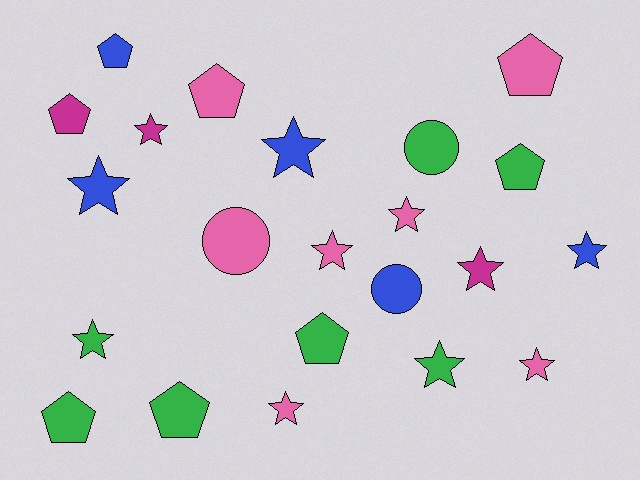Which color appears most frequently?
Green, with 7 objects.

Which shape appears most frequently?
Star, with 11 objects.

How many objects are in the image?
There are 22 objects.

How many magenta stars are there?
There are 2 magenta stars.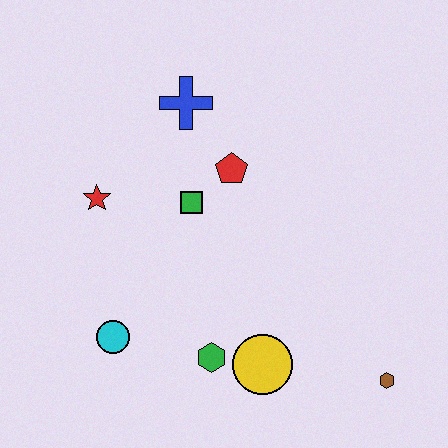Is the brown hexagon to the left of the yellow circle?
No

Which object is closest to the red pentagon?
The green square is closest to the red pentagon.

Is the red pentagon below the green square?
No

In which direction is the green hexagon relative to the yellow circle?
The green hexagon is to the left of the yellow circle.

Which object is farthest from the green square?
The brown hexagon is farthest from the green square.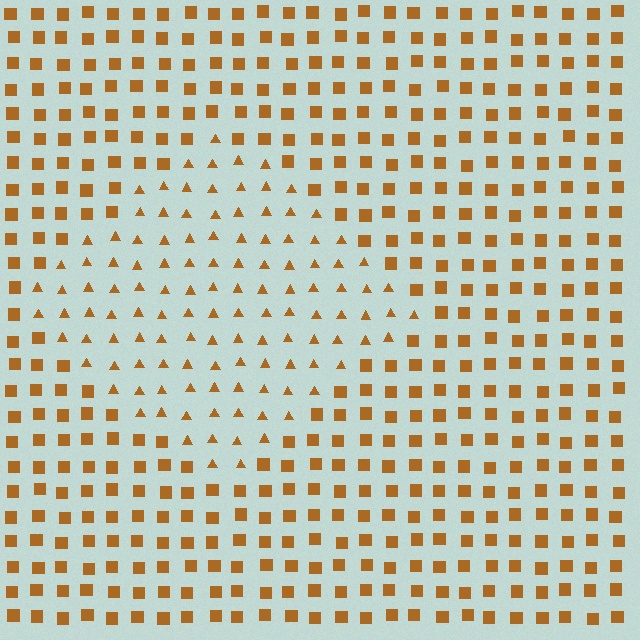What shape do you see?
I see a diamond.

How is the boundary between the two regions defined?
The boundary is defined by a change in element shape: triangles inside vs. squares outside. All elements share the same color and spacing.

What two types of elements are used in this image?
The image uses triangles inside the diamond region and squares outside it.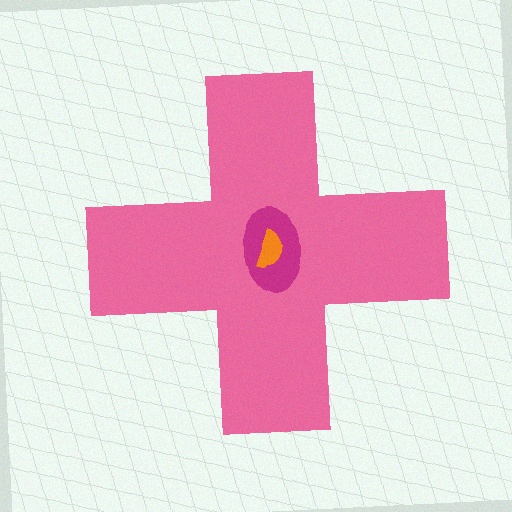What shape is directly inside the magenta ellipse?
The orange semicircle.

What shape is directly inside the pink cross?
The magenta ellipse.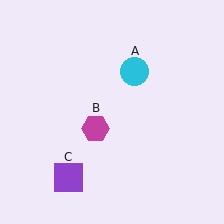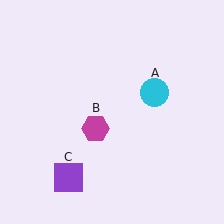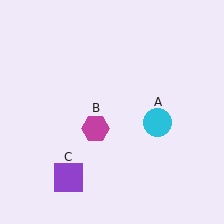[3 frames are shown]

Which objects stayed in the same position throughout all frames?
Magenta hexagon (object B) and purple square (object C) remained stationary.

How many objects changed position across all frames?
1 object changed position: cyan circle (object A).